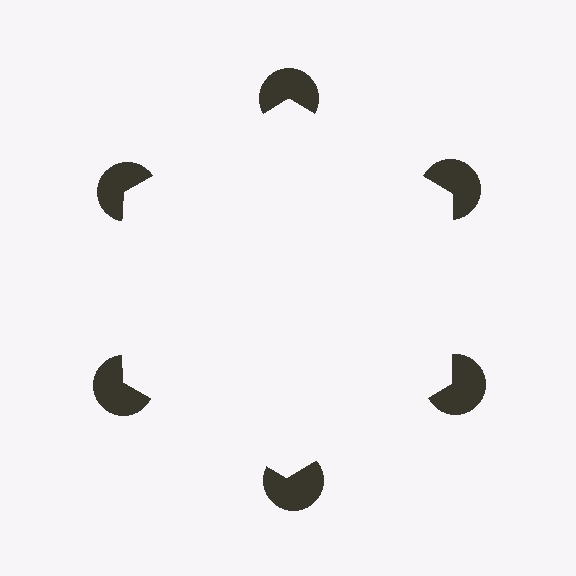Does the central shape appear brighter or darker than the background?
It typically appears slightly brighter than the background, even though no actual brightness change is drawn.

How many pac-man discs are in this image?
There are 6 — one at each vertex of the illusory hexagon.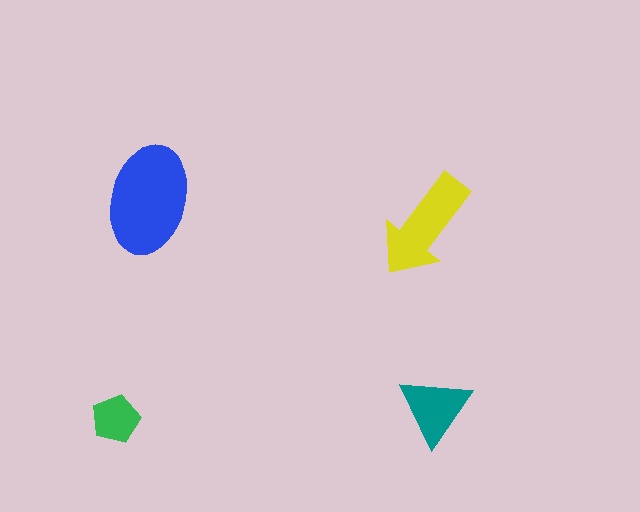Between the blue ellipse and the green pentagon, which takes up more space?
The blue ellipse.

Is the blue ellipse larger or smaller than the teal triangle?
Larger.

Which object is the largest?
The blue ellipse.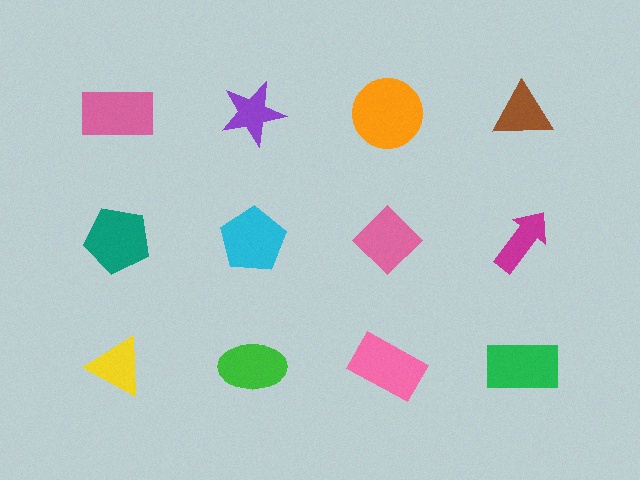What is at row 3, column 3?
A pink rectangle.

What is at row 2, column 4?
A magenta arrow.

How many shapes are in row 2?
4 shapes.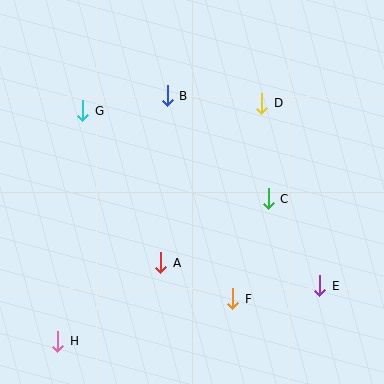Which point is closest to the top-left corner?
Point G is closest to the top-left corner.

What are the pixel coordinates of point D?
Point D is at (262, 103).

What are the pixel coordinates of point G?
Point G is at (83, 111).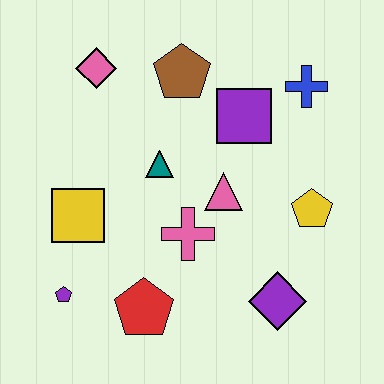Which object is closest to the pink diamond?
The brown pentagon is closest to the pink diamond.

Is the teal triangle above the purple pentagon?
Yes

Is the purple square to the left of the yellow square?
No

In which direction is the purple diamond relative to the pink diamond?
The purple diamond is below the pink diamond.